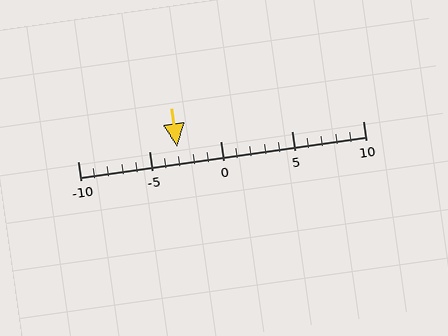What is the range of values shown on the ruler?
The ruler shows values from -10 to 10.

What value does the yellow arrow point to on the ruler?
The yellow arrow points to approximately -3.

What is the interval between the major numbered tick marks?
The major tick marks are spaced 5 units apart.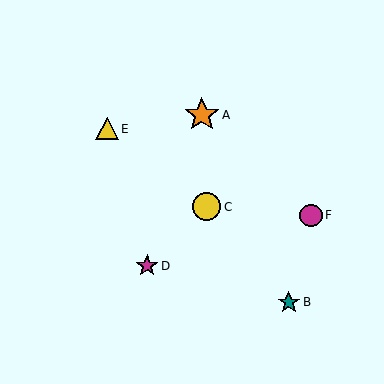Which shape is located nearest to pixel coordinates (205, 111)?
The orange star (labeled A) at (202, 115) is nearest to that location.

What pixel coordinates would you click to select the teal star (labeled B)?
Click at (289, 302) to select the teal star B.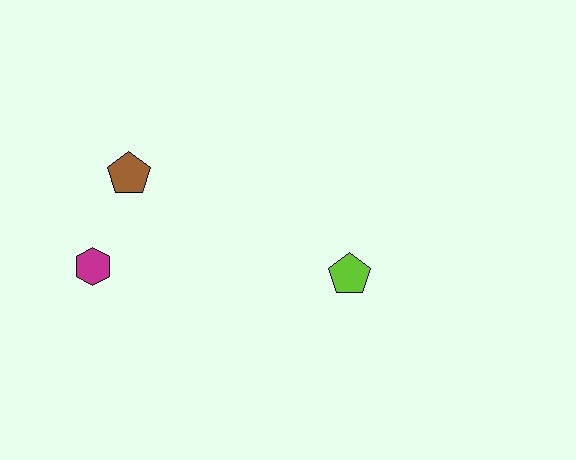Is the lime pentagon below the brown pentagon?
Yes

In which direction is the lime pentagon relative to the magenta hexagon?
The lime pentagon is to the right of the magenta hexagon.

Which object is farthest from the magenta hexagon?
The lime pentagon is farthest from the magenta hexagon.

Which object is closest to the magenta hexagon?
The brown pentagon is closest to the magenta hexagon.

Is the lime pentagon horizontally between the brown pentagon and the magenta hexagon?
No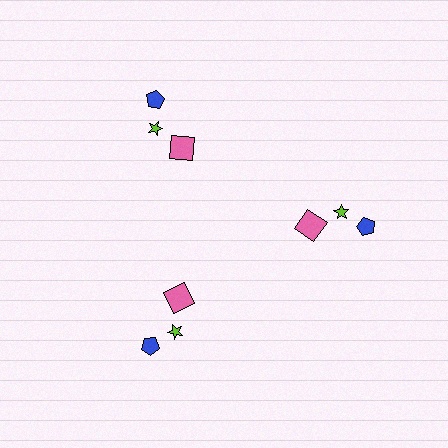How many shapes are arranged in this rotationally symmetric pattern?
There are 9 shapes, arranged in 3 groups of 3.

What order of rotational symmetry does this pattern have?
This pattern has 3-fold rotational symmetry.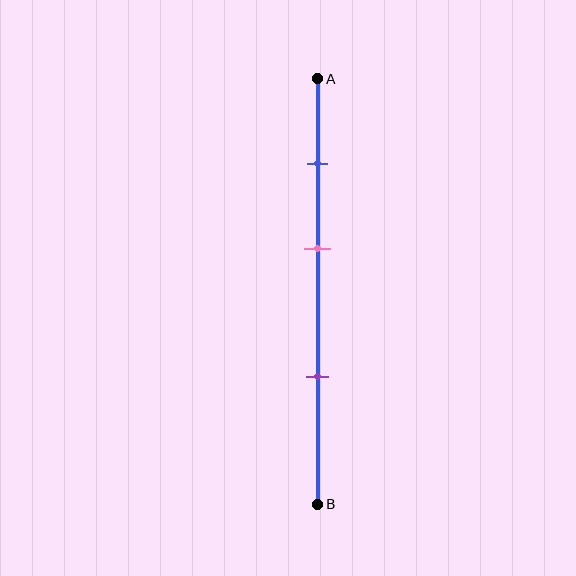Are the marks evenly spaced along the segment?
Yes, the marks are approximately evenly spaced.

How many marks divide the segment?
There are 3 marks dividing the segment.